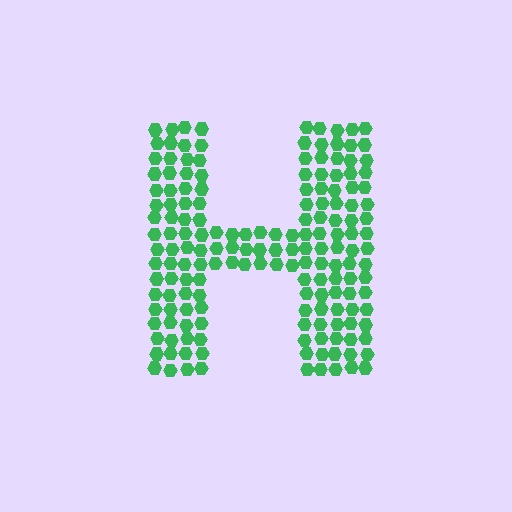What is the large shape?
The large shape is the letter H.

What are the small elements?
The small elements are hexagons.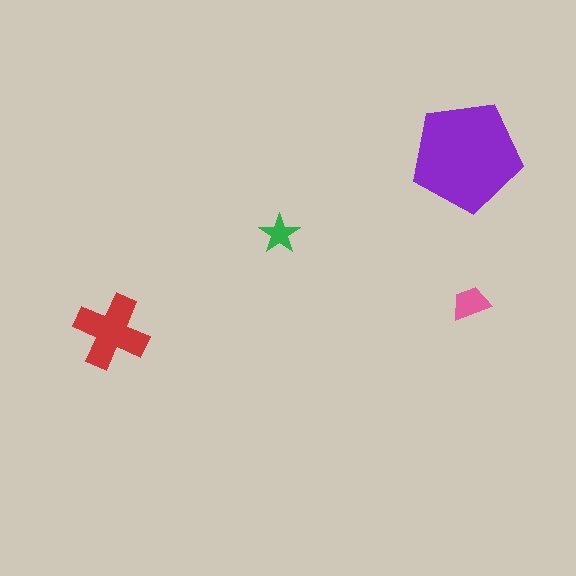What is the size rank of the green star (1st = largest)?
4th.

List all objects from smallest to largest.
The green star, the pink trapezoid, the red cross, the purple pentagon.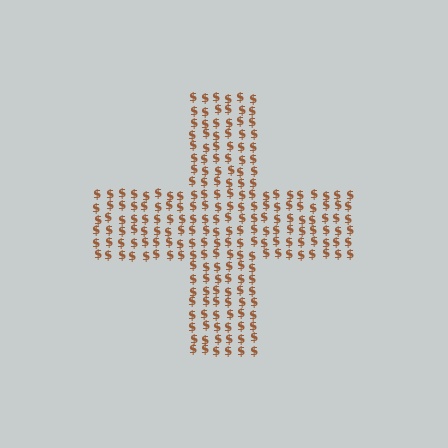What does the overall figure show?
The overall figure shows a cross.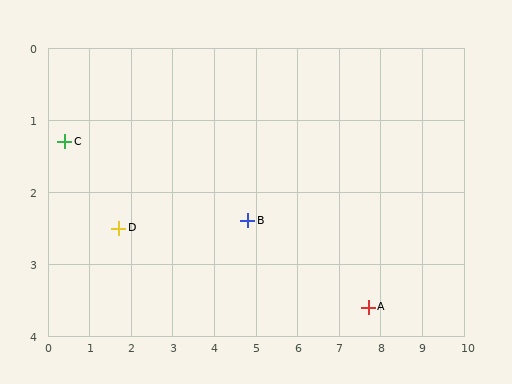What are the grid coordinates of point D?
Point D is at approximately (1.7, 2.5).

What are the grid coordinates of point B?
Point B is at approximately (4.8, 2.4).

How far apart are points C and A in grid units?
Points C and A are about 7.7 grid units apart.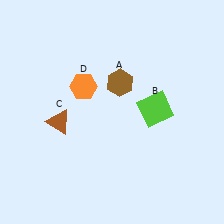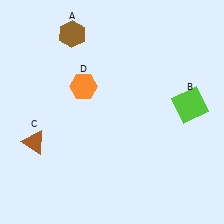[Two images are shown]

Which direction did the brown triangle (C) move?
The brown triangle (C) moved left.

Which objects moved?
The objects that moved are: the brown hexagon (A), the lime square (B), the brown triangle (C).